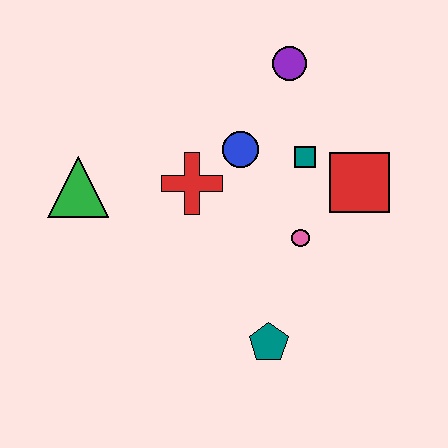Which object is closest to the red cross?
The blue circle is closest to the red cross.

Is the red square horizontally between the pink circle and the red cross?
No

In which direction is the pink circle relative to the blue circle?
The pink circle is below the blue circle.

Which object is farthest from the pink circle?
The green triangle is farthest from the pink circle.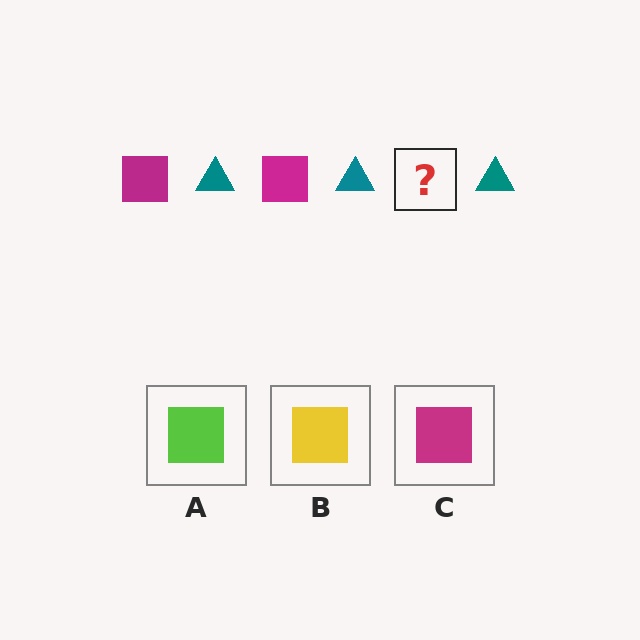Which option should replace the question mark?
Option C.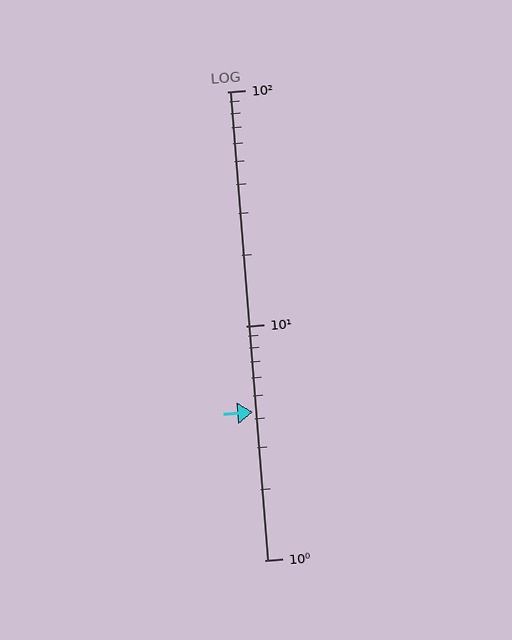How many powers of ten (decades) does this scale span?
The scale spans 2 decades, from 1 to 100.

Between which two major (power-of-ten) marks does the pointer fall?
The pointer is between 1 and 10.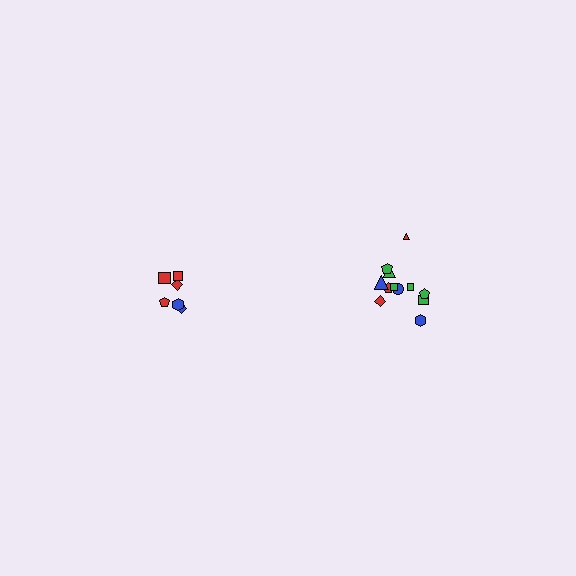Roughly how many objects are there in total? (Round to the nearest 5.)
Roughly 20 objects in total.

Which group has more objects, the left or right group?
The right group.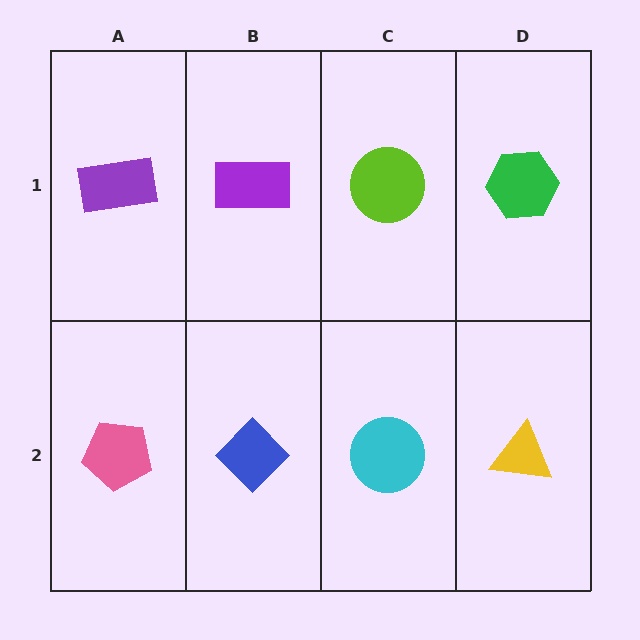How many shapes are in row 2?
4 shapes.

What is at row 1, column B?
A purple rectangle.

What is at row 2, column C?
A cyan circle.